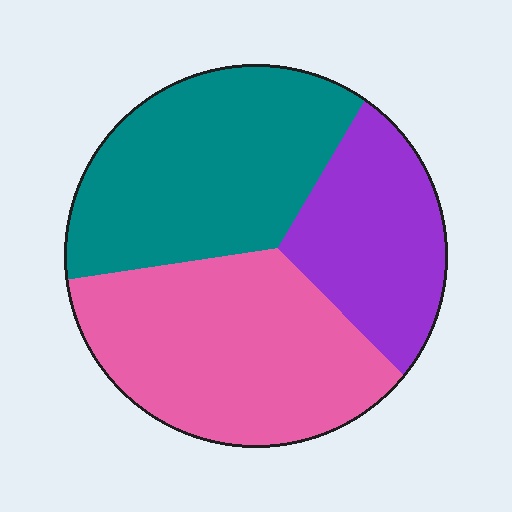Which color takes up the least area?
Purple, at roughly 25%.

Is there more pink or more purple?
Pink.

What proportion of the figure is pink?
Pink takes up about two fifths (2/5) of the figure.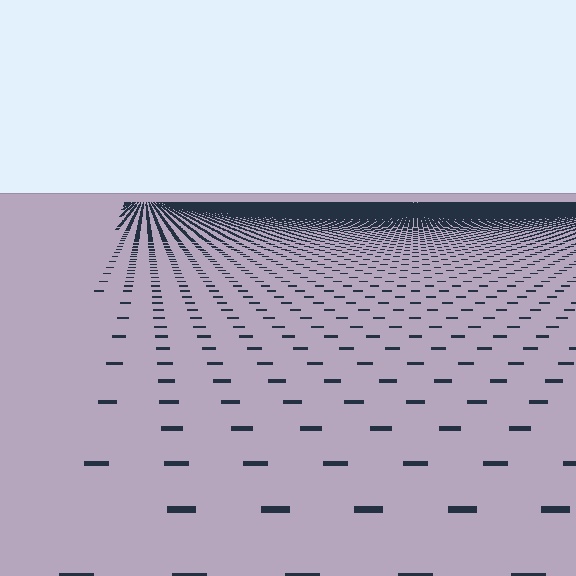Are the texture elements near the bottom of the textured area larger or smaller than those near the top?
Larger. Near the bottom, elements are closer to the viewer and appear at a bigger on-screen size.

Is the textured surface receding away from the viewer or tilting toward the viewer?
The surface is receding away from the viewer. Texture elements get smaller and denser toward the top.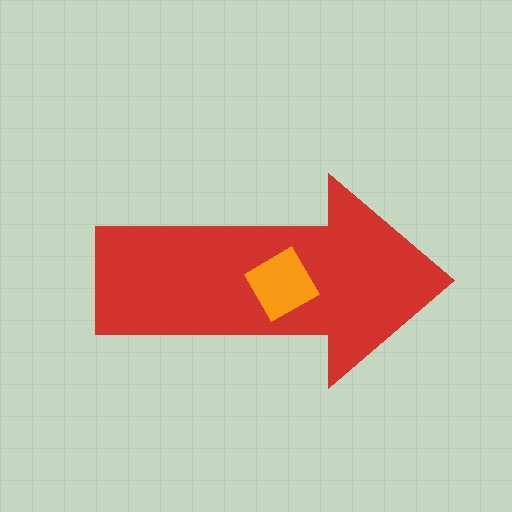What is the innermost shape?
The orange diamond.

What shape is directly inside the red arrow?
The orange diamond.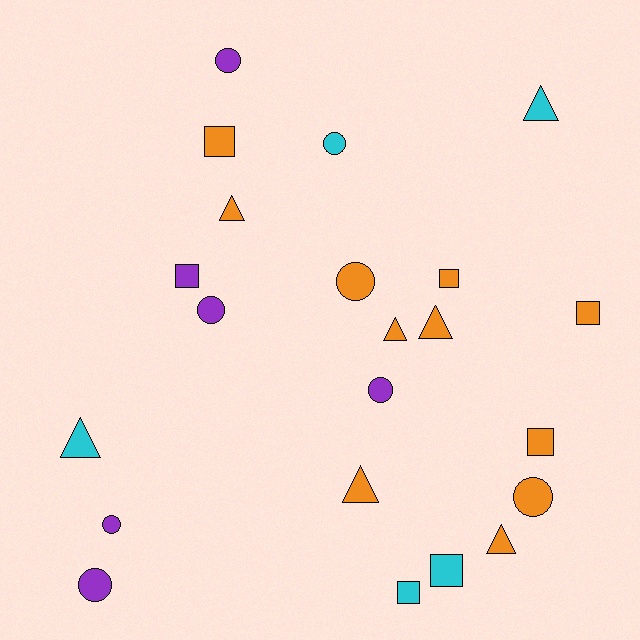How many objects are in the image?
There are 22 objects.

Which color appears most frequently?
Orange, with 11 objects.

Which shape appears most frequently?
Circle, with 8 objects.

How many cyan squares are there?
There are 2 cyan squares.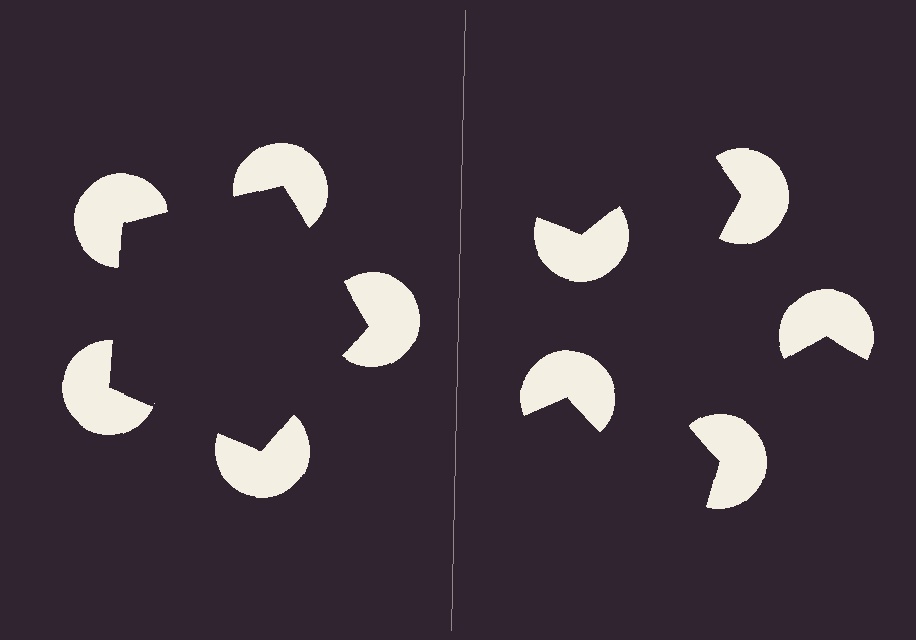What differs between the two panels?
The pac-man discs are positioned identically on both sides; only the wedge orientations differ. On the left they align to a pentagon; on the right they are misaligned.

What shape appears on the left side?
An illusory pentagon.